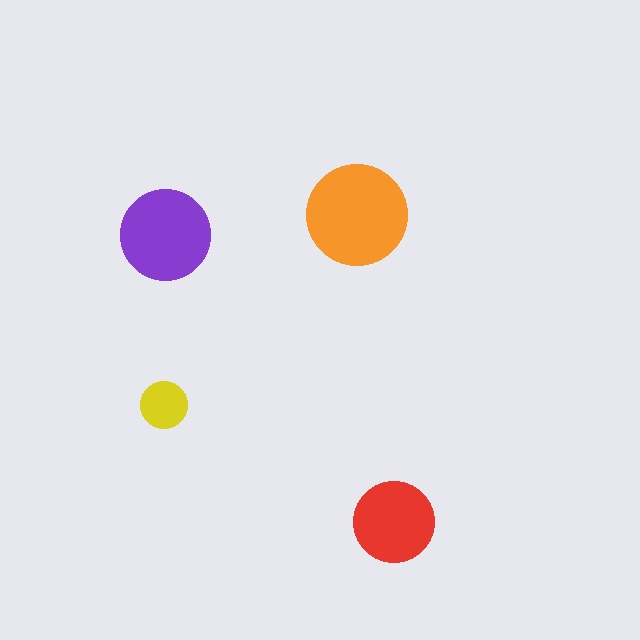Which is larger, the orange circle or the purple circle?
The orange one.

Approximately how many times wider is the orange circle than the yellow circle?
About 2 times wider.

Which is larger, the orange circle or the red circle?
The orange one.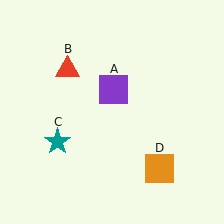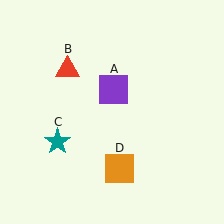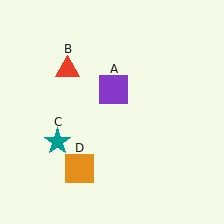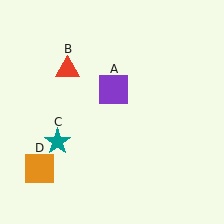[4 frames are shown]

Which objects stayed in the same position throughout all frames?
Purple square (object A) and red triangle (object B) and teal star (object C) remained stationary.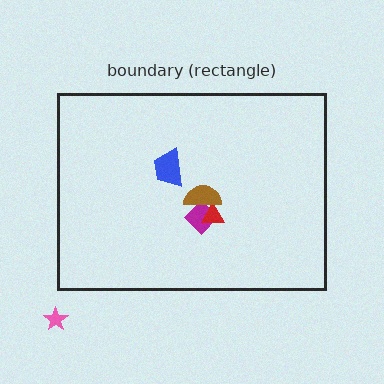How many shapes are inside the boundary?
4 inside, 1 outside.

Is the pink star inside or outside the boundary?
Outside.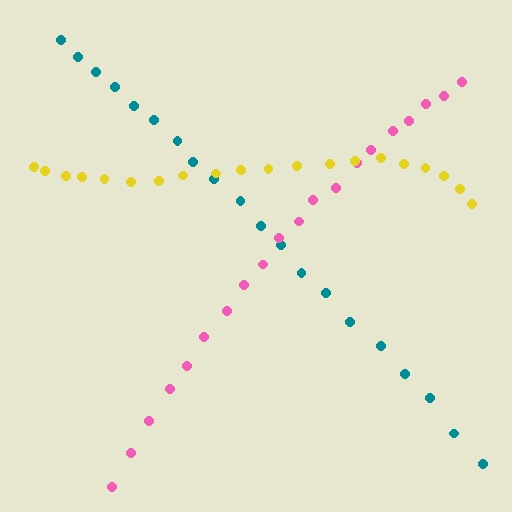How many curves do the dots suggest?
There are 3 distinct paths.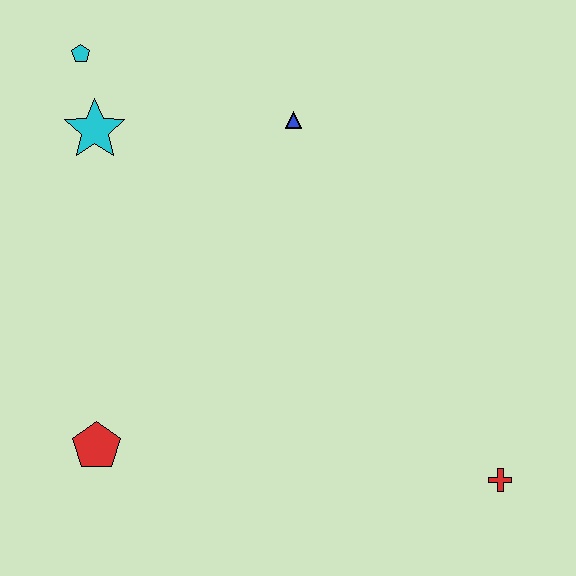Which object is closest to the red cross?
The red pentagon is closest to the red cross.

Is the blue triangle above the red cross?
Yes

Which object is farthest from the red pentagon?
The red cross is farthest from the red pentagon.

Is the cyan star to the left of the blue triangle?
Yes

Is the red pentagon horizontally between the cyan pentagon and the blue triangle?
Yes